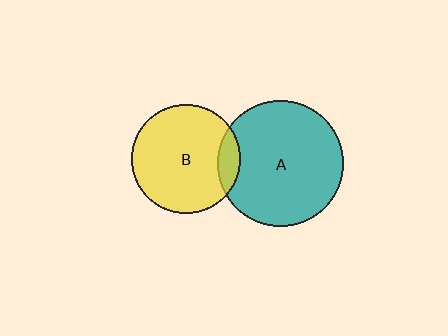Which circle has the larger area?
Circle A (teal).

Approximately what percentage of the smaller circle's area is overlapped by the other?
Approximately 10%.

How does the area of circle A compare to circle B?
Approximately 1.3 times.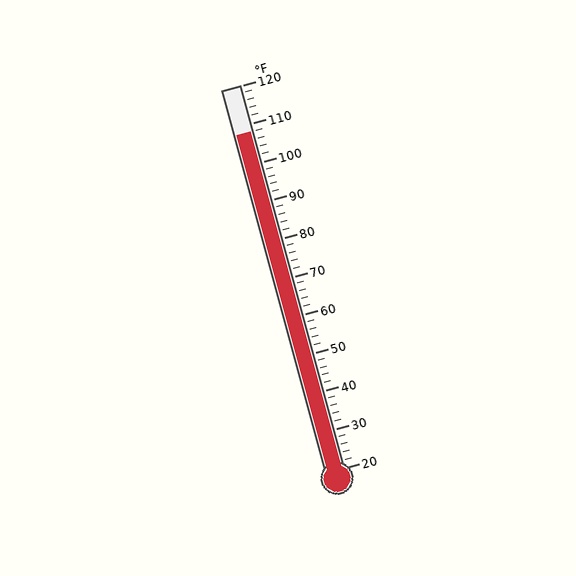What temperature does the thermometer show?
The thermometer shows approximately 108°F.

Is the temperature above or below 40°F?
The temperature is above 40°F.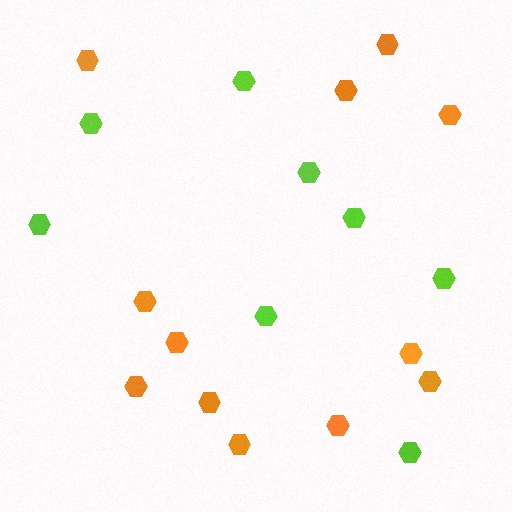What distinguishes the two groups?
There are 2 groups: one group of orange hexagons (12) and one group of lime hexagons (8).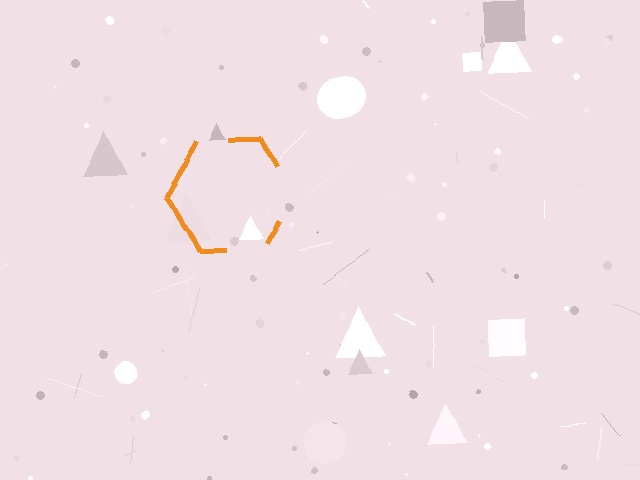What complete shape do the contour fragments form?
The contour fragments form a hexagon.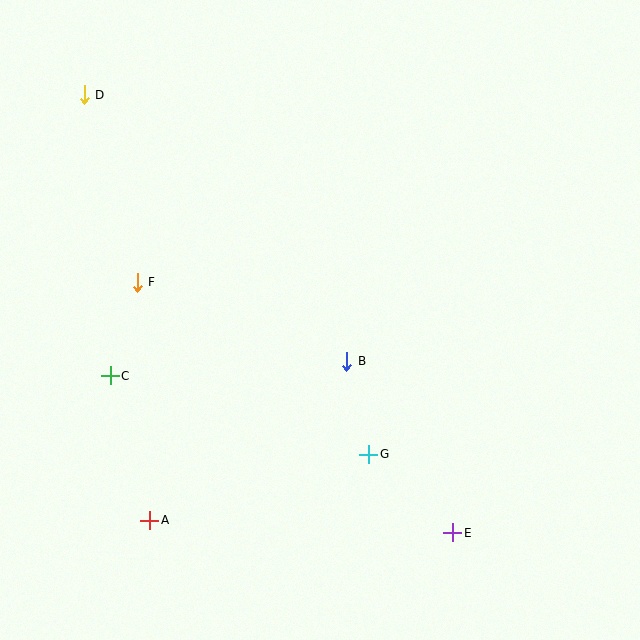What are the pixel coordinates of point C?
Point C is at (110, 376).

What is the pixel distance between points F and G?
The distance between F and G is 288 pixels.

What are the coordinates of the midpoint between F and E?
The midpoint between F and E is at (295, 407).